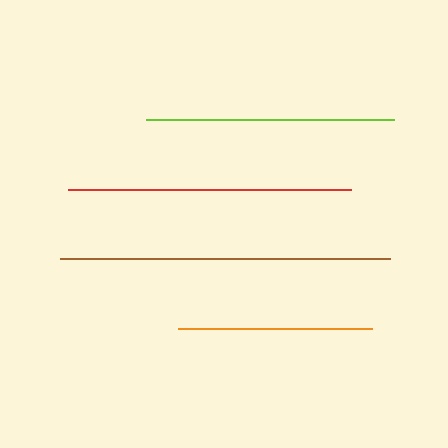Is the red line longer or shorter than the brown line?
The brown line is longer than the red line.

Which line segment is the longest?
The brown line is the longest at approximately 330 pixels.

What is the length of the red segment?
The red segment is approximately 282 pixels long.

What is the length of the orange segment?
The orange segment is approximately 195 pixels long.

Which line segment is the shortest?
The orange line is the shortest at approximately 195 pixels.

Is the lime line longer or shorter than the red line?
The red line is longer than the lime line.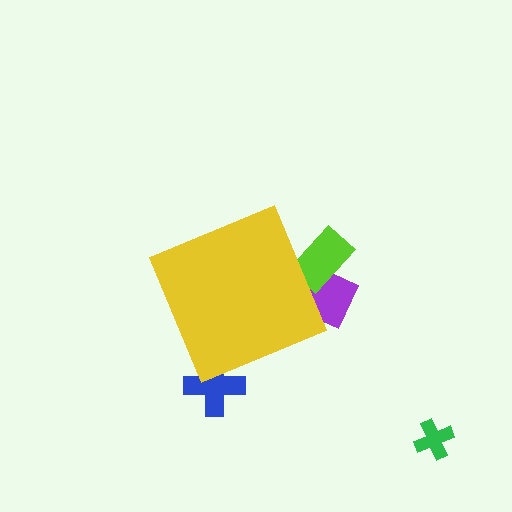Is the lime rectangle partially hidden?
Yes, the lime rectangle is partially hidden behind the yellow diamond.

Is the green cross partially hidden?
No, the green cross is fully visible.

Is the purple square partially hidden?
Yes, the purple square is partially hidden behind the yellow diamond.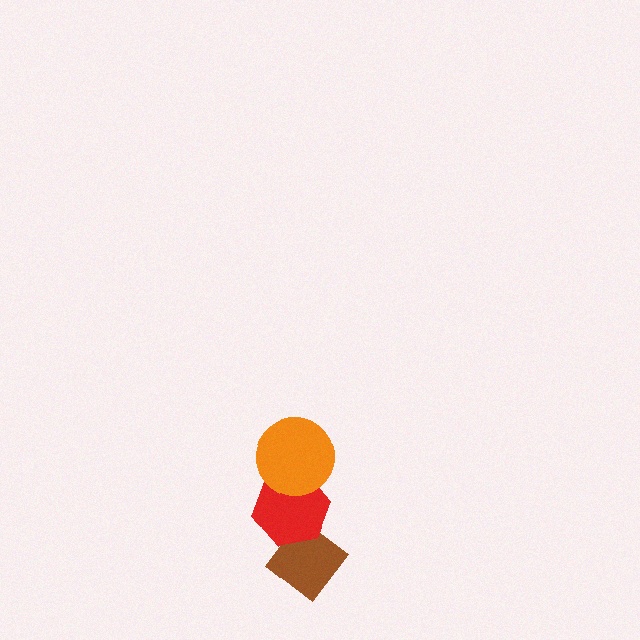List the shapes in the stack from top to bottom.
From top to bottom: the orange circle, the red hexagon, the brown diamond.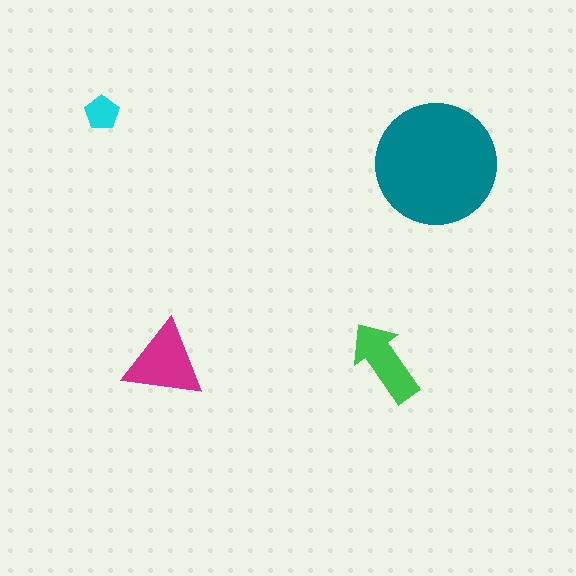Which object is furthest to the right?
The teal circle is rightmost.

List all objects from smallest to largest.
The cyan pentagon, the green arrow, the magenta triangle, the teal circle.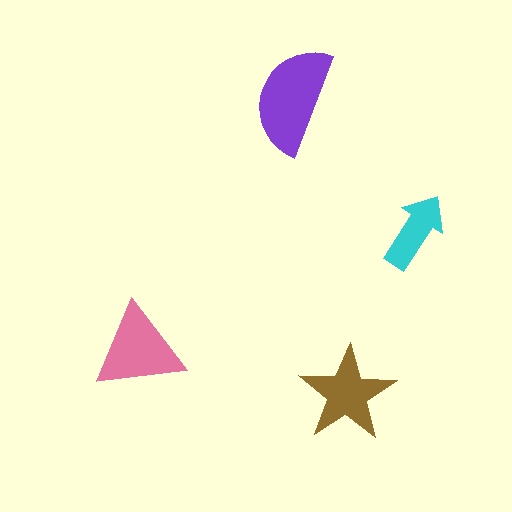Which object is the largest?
The purple semicircle.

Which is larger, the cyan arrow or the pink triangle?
The pink triangle.